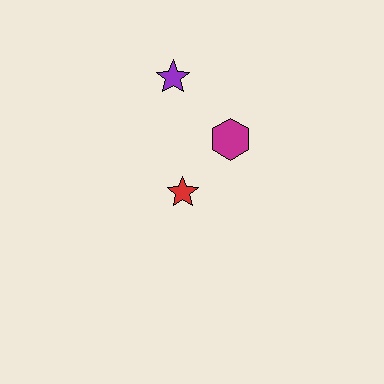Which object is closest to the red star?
The magenta hexagon is closest to the red star.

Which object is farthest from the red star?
The purple star is farthest from the red star.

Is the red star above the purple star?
No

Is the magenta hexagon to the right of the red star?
Yes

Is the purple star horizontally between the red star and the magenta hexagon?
No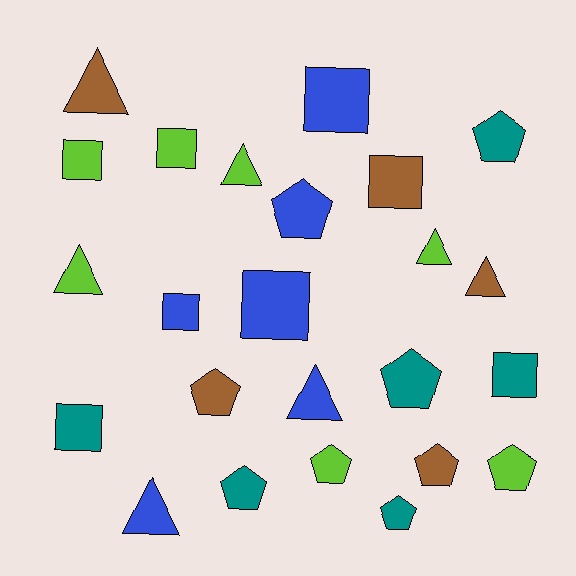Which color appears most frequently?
Lime, with 7 objects.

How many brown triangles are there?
There are 2 brown triangles.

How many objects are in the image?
There are 24 objects.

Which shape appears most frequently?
Pentagon, with 9 objects.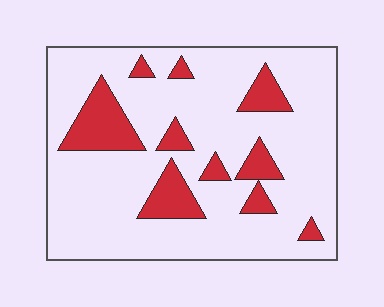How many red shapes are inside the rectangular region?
10.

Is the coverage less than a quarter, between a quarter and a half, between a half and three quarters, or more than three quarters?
Less than a quarter.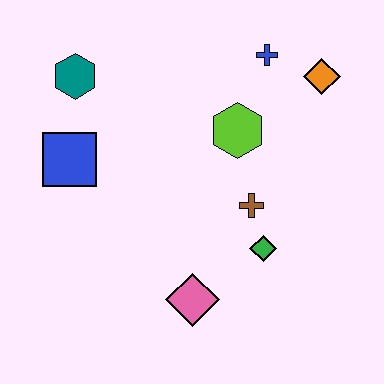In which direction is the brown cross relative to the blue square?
The brown cross is to the right of the blue square.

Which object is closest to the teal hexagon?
The blue square is closest to the teal hexagon.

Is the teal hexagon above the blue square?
Yes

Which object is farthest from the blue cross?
The pink diamond is farthest from the blue cross.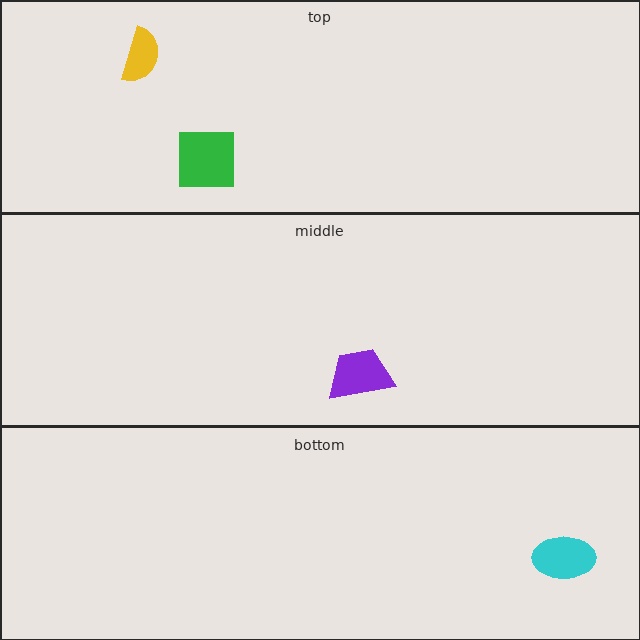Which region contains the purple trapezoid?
The middle region.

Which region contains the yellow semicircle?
The top region.